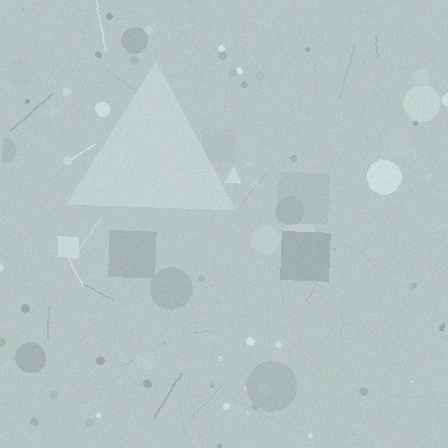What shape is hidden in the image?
A triangle is hidden in the image.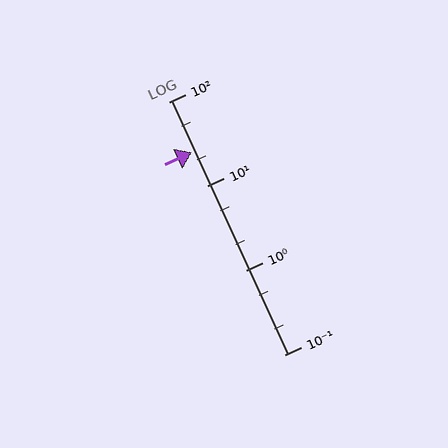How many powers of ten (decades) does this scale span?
The scale spans 3 decades, from 0.1 to 100.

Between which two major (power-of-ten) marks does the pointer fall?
The pointer is between 10 and 100.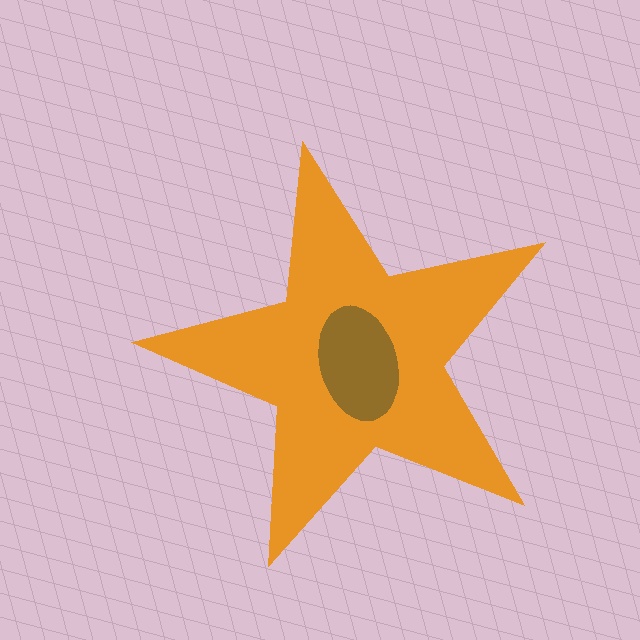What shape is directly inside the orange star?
The brown ellipse.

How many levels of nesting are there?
2.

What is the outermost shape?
The orange star.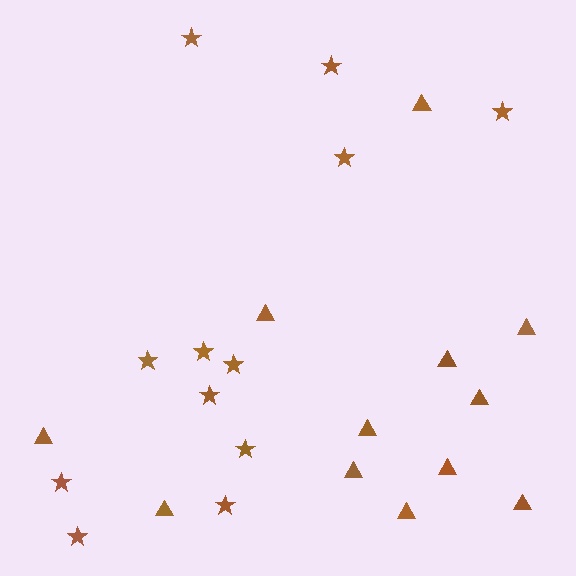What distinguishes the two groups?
There are 2 groups: one group of triangles (12) and one group of stars (12).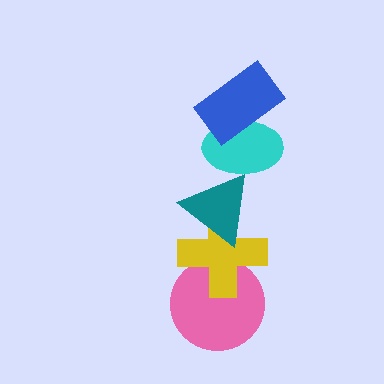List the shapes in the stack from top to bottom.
From top to bottom: the blue rectangle, the cyan ellipse, the teal triangle, the yellow cross, the pink circle.